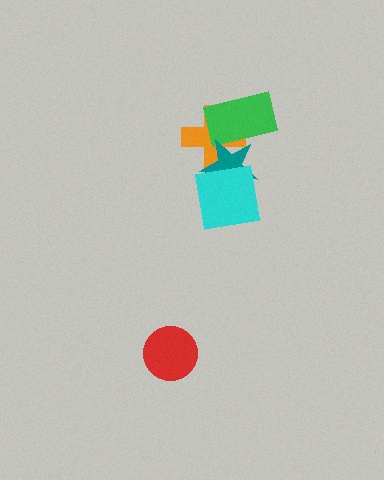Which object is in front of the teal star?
The cyan square is in front of the teal star.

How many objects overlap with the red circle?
0 objects overlap with the red circle.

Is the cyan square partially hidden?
No, no other shape covers it.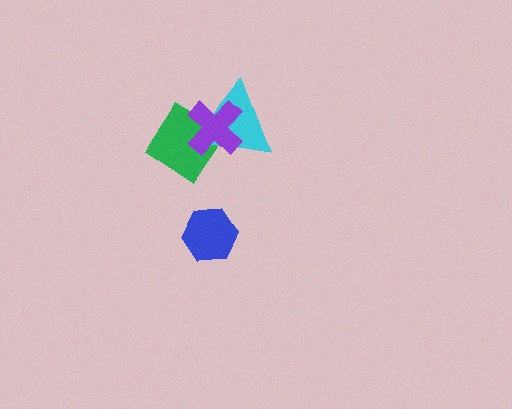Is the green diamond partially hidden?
Yes, it is partially covered by another shape.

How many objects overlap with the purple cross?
2 objects overlap with the purple cross.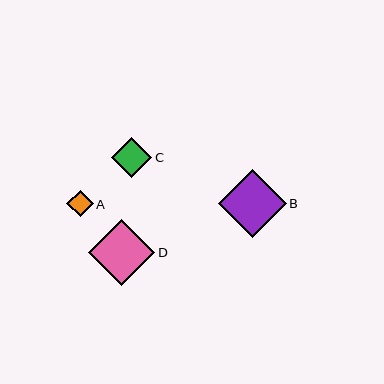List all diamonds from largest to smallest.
From largest to smallest: B, D, C, A.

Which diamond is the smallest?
Diamond A is the smallest with a size of approximately 26 pixels.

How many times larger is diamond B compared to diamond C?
Diamond B is approximately 1.7 times the size of diamond C.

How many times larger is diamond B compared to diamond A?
Diamond B is approximately 2.6 times the size of diamond A.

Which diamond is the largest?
Diamond B is the largest with a size of approximately 68 pixels.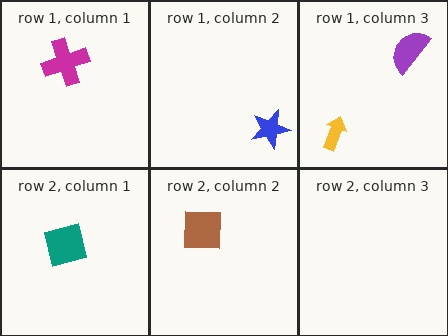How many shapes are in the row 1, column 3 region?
2.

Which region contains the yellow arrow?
The row 1, column 3 region.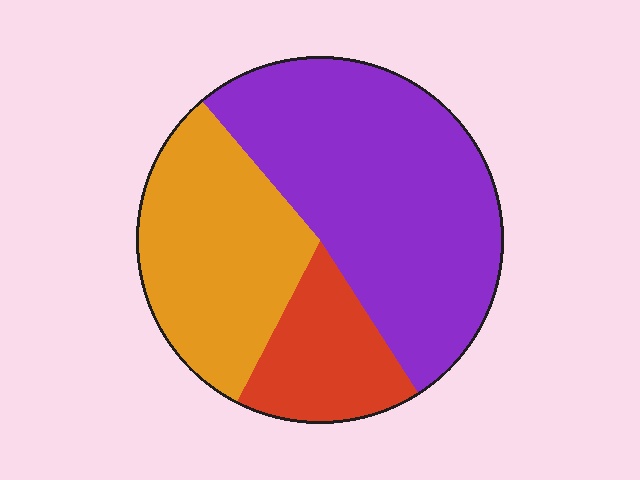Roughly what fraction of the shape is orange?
Orange takes up about one third (1/3) of the shape.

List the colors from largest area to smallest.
From largest to smallest: purple, orange, red.